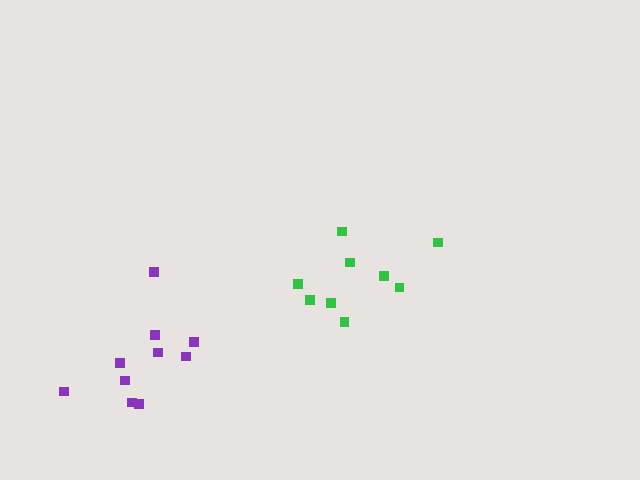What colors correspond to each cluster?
The clusters are colored: green, purple.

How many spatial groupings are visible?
There are 2 spatial groupings.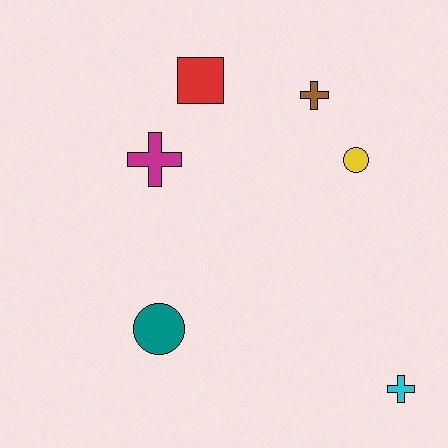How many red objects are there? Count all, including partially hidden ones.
There is 1 red object.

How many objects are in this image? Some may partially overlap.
There are 6 objects.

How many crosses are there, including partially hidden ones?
There are 3 crosses.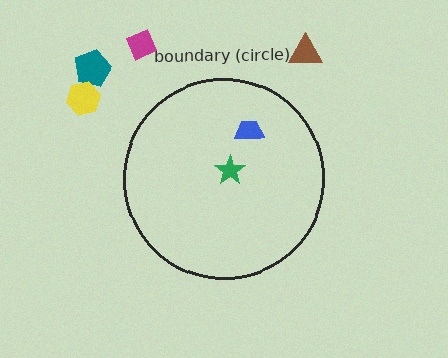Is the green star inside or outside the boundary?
Inside.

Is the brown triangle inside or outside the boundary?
Outside.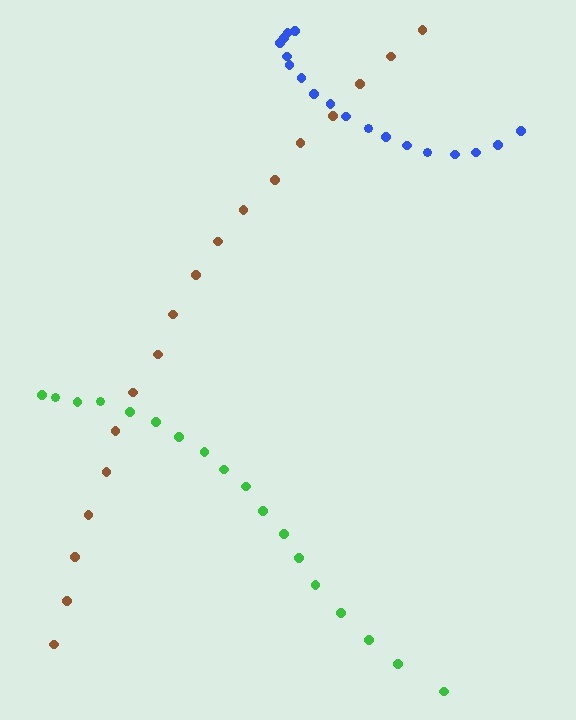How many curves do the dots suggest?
There are 3 distinct paths.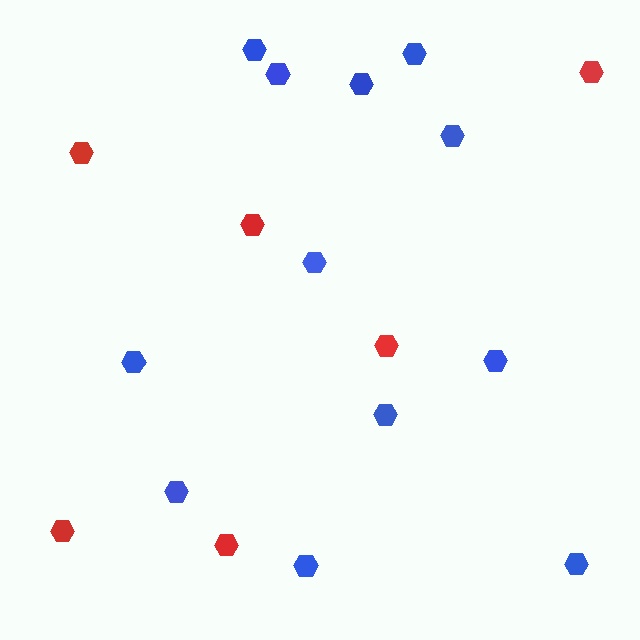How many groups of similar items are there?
There are 2 groups: one group of blue hexagons (12) and one group of red hexagons (6).